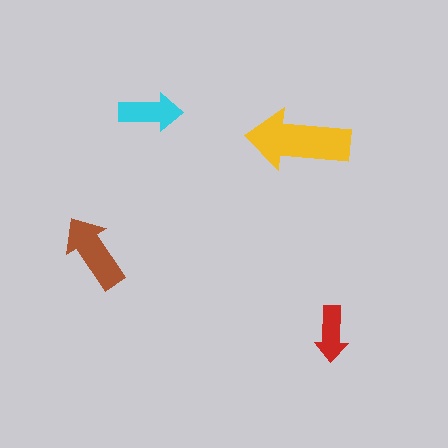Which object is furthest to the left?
The brown arrow is leftmost.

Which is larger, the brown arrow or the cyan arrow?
The brown one.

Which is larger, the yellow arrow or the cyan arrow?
The yellow one.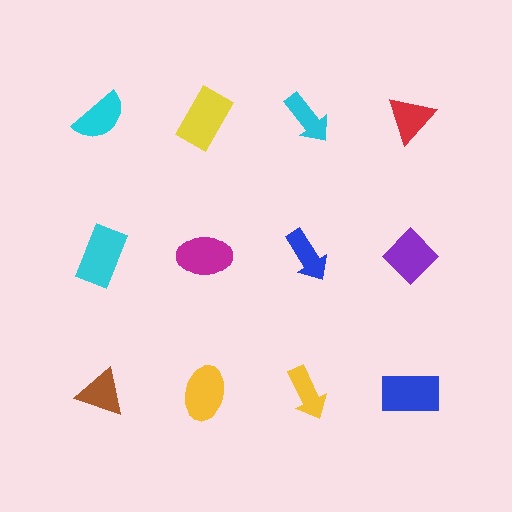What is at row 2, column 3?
A blue arrow.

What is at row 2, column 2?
A magenta ellipse.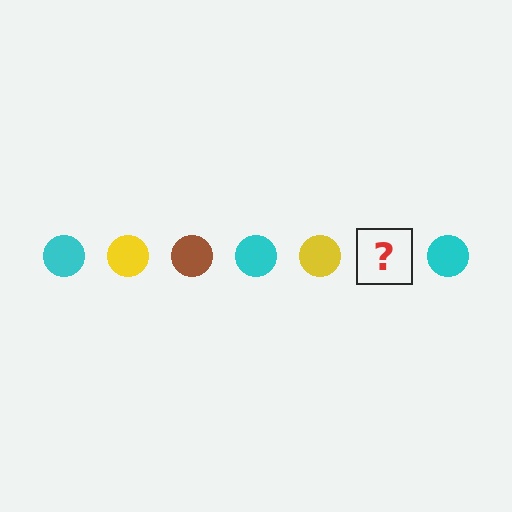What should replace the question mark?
The question mark should be replaced with a brown circle.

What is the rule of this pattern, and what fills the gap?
The rule is that the pattern cycles through cyan, yellow, brown circles. The gap should be filled with a brown circle.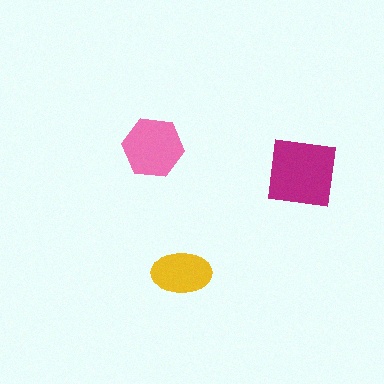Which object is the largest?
The magenta square.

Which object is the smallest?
The yellow ellipse.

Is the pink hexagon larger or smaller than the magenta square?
Smaller.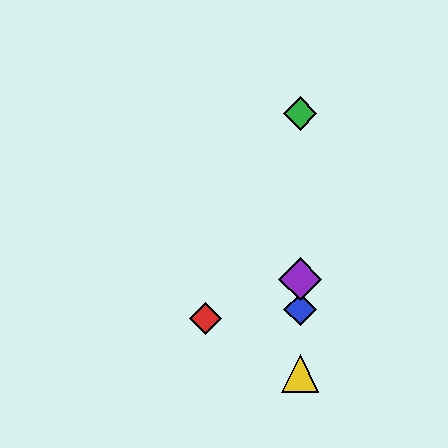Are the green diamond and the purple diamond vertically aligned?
Yes, both are at x≈300.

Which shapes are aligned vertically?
The blue diamond, the green diamond, the yellow triangle, the purple diamond are aligned vertically.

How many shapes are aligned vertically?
4 shapes (the blue diamond, the green diamond, the yellow triangle, the purple diamond) are aligned vertically.